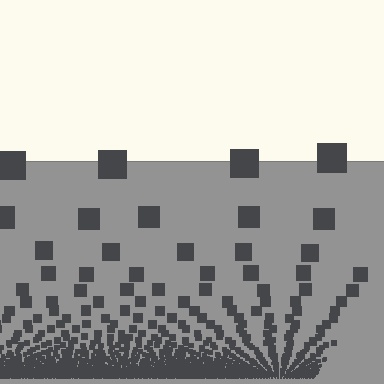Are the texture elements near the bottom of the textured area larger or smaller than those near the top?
Smaller. The gradient is inverted — elements near the bottom are smaller and denser.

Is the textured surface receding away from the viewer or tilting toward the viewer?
The surface appears to tilt toward the viewer. Texture elements get larger and sparser toward the top.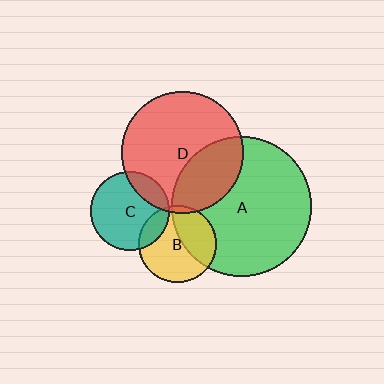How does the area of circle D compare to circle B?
Approximately 2.5 times.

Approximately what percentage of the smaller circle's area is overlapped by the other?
Approximately 20%.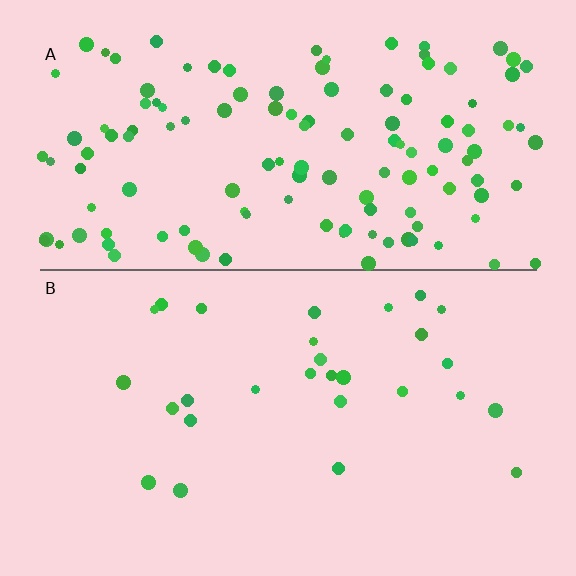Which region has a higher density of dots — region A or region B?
A (the top).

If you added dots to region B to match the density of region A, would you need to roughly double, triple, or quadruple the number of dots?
Approximately quadruple.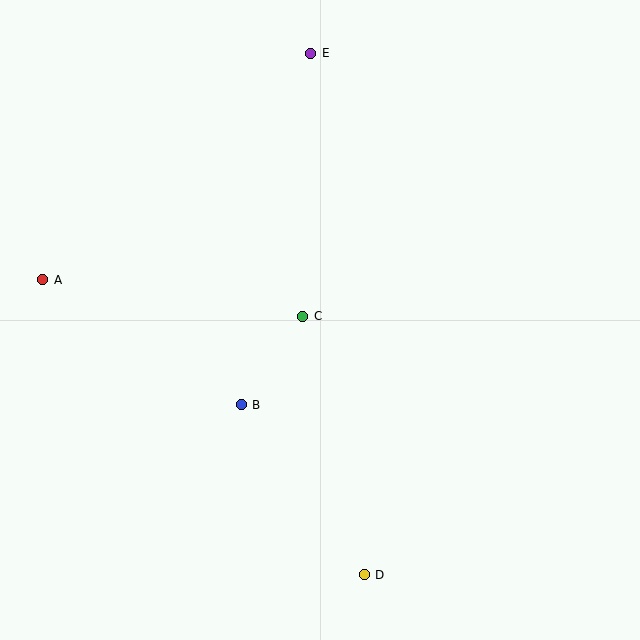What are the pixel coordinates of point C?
Point C is at (303, 316).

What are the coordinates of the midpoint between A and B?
The midpoint between A and B is at (142, 342).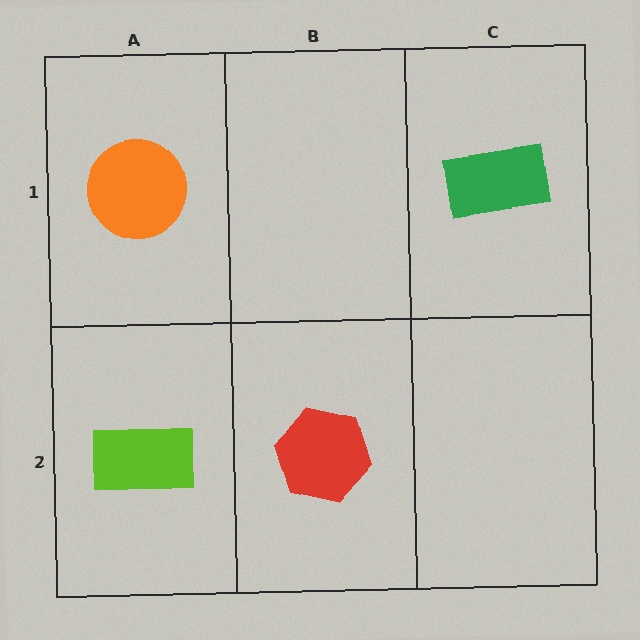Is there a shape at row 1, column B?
No, that cell is empty.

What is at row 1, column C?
A green rectangle.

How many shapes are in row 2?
2 shapes.